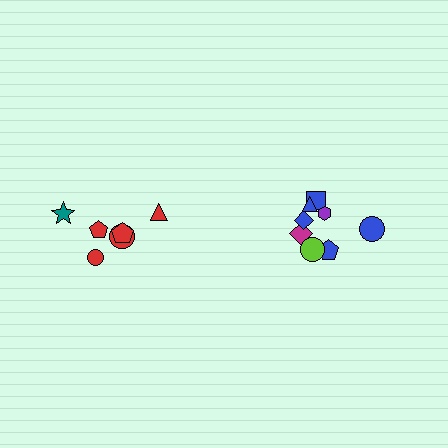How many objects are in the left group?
There are 6 objects.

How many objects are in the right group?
There are 8 objects.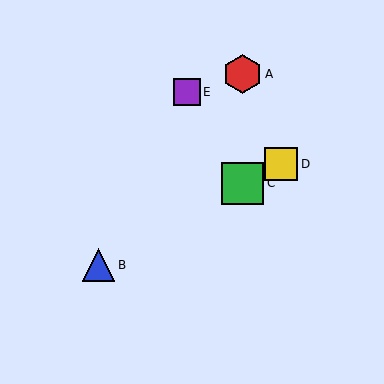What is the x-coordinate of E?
Object E is at x≈187.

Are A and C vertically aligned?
Yes, both are at x≈243.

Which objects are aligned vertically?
Objects A, C are aligned vertically.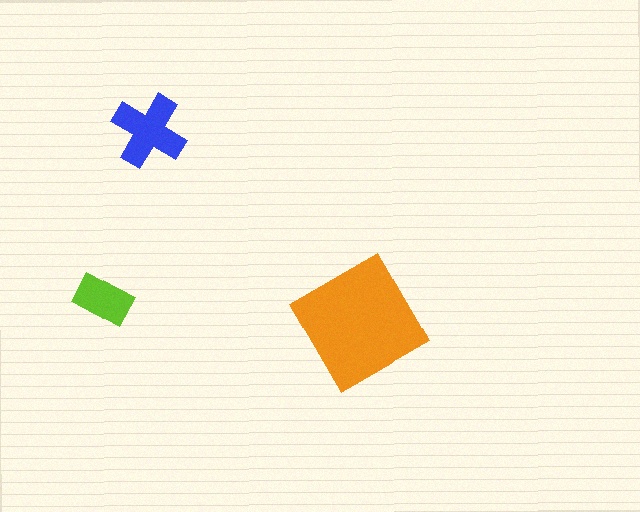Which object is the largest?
The orange diamond.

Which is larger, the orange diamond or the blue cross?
The orange diamond.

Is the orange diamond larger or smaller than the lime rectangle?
Larger.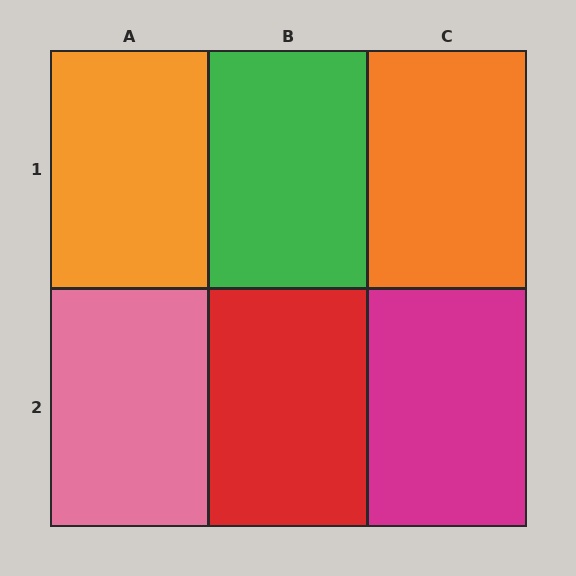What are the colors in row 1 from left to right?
Orange, green, orange.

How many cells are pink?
1 cell is pink.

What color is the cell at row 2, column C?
Magenta.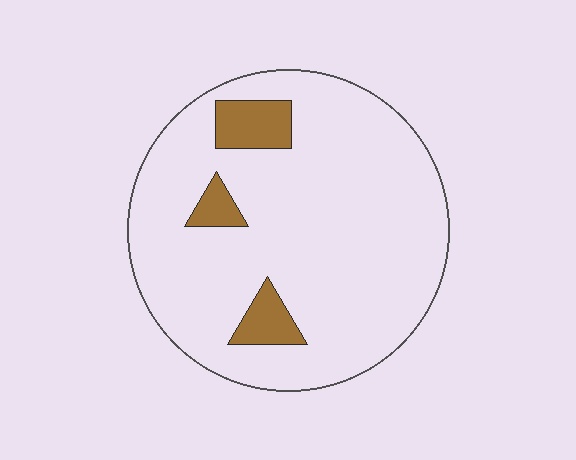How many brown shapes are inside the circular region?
3.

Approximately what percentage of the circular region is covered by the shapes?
Approximately 10%.